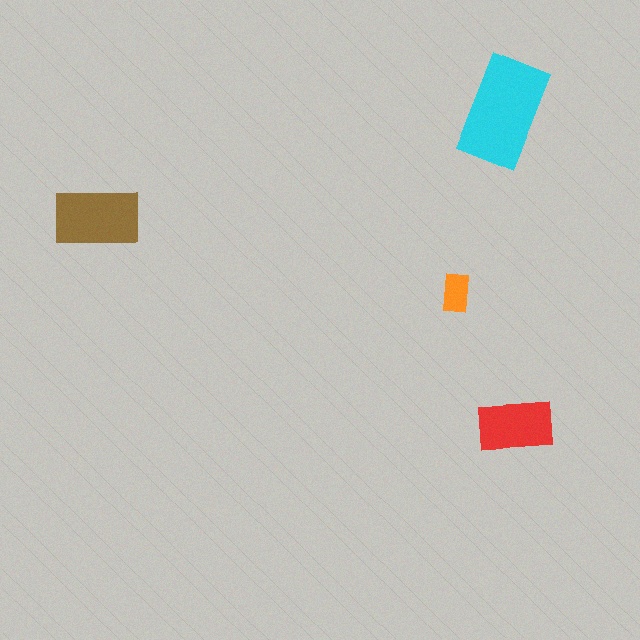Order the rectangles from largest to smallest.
the cyan one, the brown one, the red one, the orange one.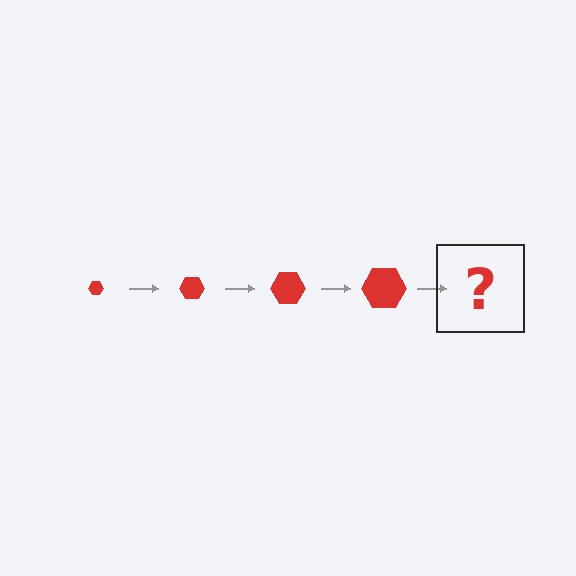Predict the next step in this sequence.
The next step is a red hexagon, larger than the previous one.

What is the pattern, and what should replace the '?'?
The pattern is that the hexagon gets progressively larger each step. The '?' should be a red hexagon, larger than the previous one.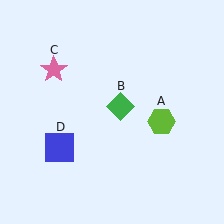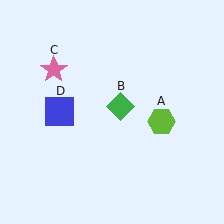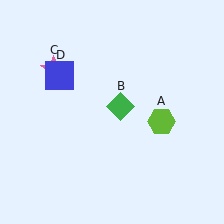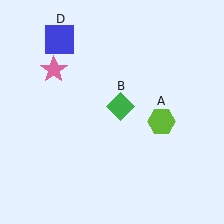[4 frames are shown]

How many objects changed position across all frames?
1 object changed position: blue square (object D).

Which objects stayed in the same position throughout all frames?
Lime hexagon (object A) and green diamond (object B) and pink star (object C) remained stationary.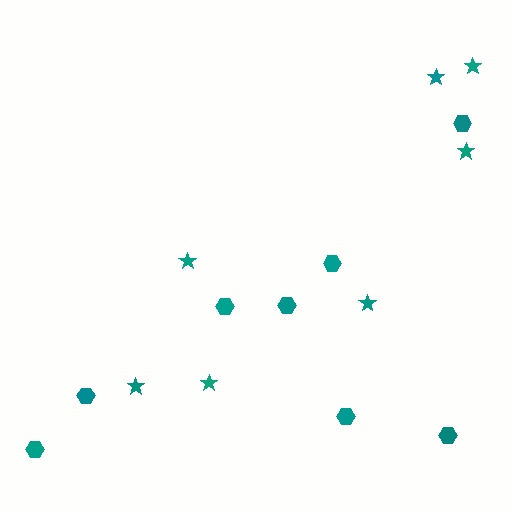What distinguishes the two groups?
There are 2 groups: one group of stars (7) and one group of hexagons (8).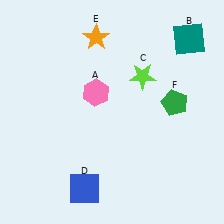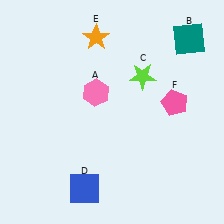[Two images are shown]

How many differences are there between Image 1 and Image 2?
There is 1 difference between the two images.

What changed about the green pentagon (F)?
In Image 1, F is green. In Image 2, it changed to pink.